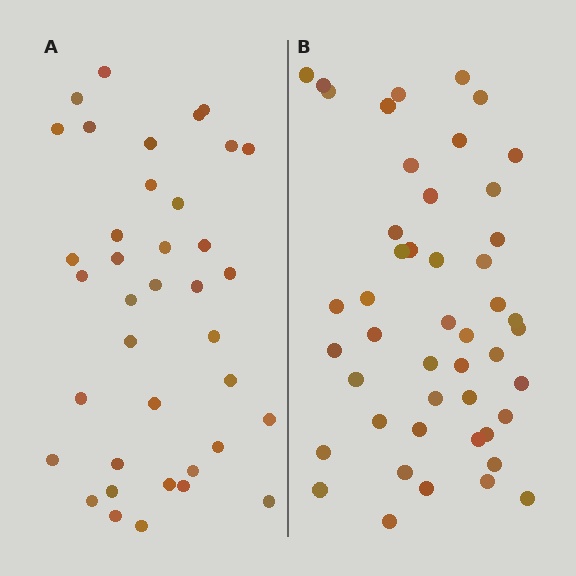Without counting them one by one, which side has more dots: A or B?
Region B (the right region) has more dots.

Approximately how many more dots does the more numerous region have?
Region B has roughly 8 or so more dots than region A.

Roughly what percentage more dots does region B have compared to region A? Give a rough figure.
About 25% more.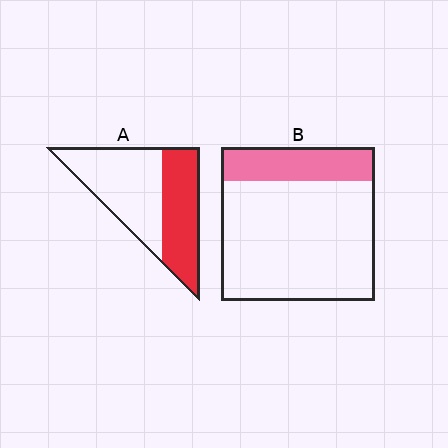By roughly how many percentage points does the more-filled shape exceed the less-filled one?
By roughly 20 percentage points (A over B).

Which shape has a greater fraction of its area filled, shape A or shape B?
Shape A.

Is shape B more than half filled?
No.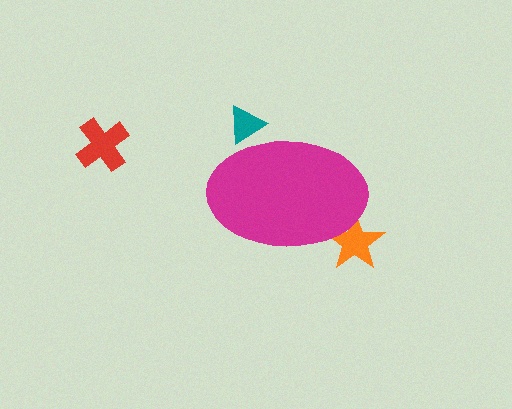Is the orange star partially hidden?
Yes, the orange star is partially hidden behind the magenta ellipse.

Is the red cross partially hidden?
No, the red cross is fully visible.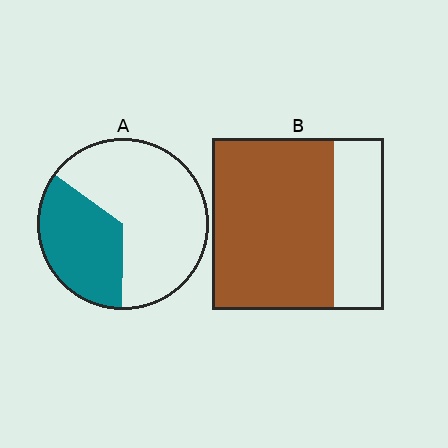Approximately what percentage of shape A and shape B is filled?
A is approximately 35% and B is approximately 70%.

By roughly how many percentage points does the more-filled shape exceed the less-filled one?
By roughly 35 percentage points (B over A).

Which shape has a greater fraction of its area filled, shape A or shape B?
Shape B.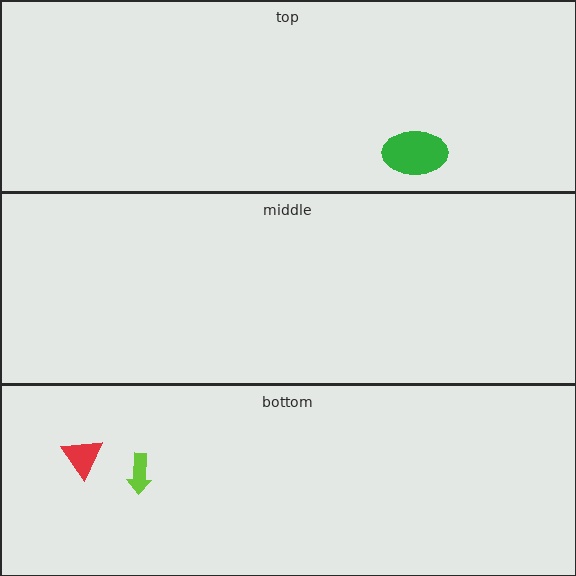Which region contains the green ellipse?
The top region.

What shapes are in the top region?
The green ellipse.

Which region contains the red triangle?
The bottom region.